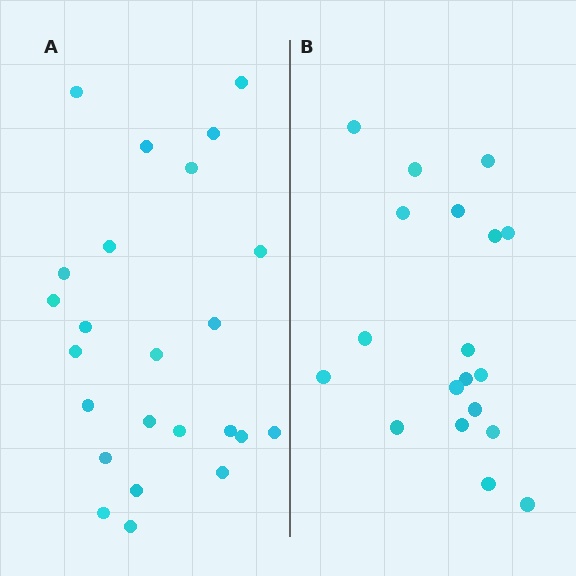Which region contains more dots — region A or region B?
Region A (the left region) has more dots.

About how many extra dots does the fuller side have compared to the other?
Region A has about 5 more dots than region B.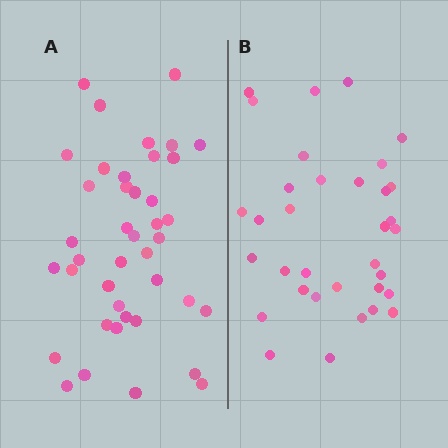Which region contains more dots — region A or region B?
Region A (the left region) has more dots.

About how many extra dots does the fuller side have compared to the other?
Region A has roughly 8 or so more dots than region B.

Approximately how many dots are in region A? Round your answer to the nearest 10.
About 40 dots. (The exact count is 41, which rounds to 40.)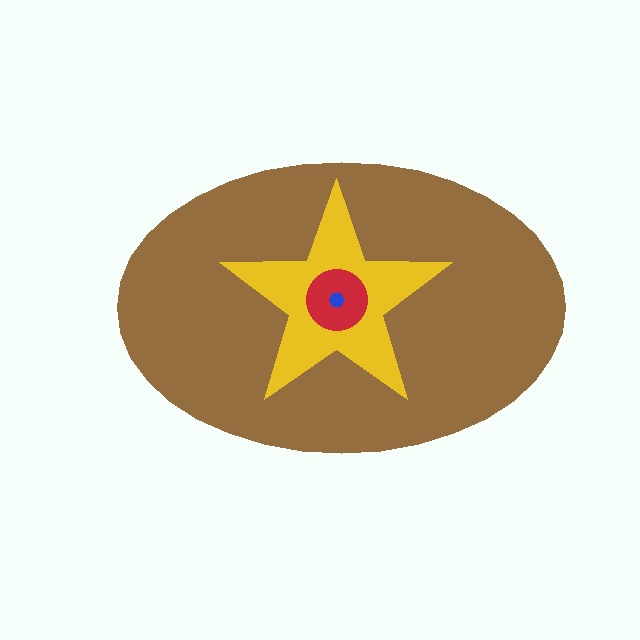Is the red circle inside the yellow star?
Yes.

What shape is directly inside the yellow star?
The red circle.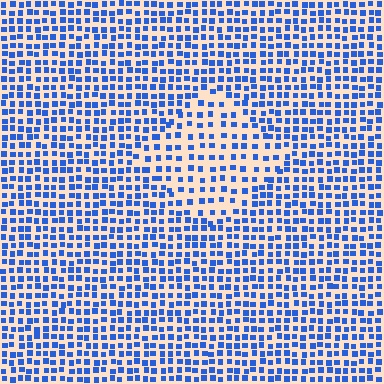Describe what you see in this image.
The image contains small blue elements arranged at two different densities. A diamond-shaped region is visible where the elements are less densely packed than the surrounding area.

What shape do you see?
I see a diamond.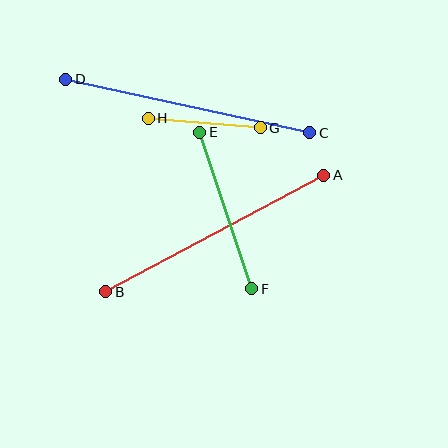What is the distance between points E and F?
The distance is approximately 165 pixels.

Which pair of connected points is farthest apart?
Points C and D are farthest apart.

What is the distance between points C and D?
The distance is approximately 250 pixels.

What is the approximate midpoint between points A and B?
The midpoint is at approximately (215, 234) pixels.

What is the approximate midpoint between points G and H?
The midpoint is at approximately (204, 123) pixels.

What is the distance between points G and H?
The distance is approximately 112 pixels.